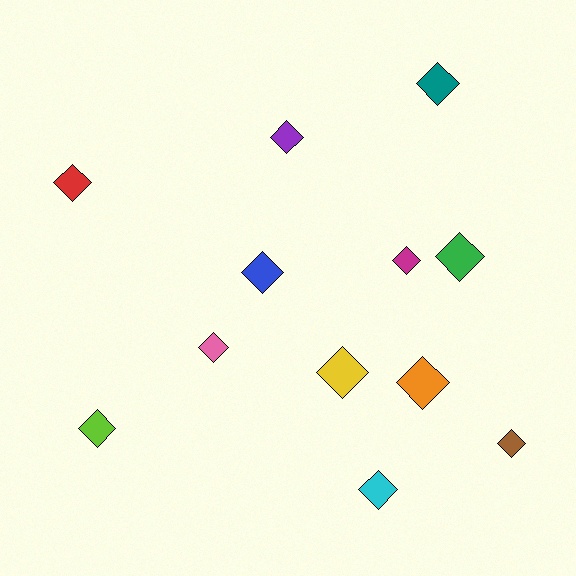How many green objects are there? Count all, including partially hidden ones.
There is 1 green object.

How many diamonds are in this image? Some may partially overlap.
There are 12 diamonds.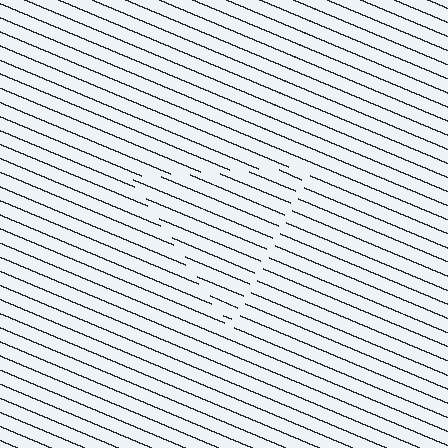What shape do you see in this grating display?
An illusory triangle. The interior of the shape contains the same grating, shifted by half a period — the contour is defined by the phase discontinuity where line-ends from the inner and outer gratings abut.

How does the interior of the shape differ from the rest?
The interior of the shape contains the same grating, shifted by half a period — the contour is defined by the phase discontinuity where line-ends from the inner and outer gratings abut.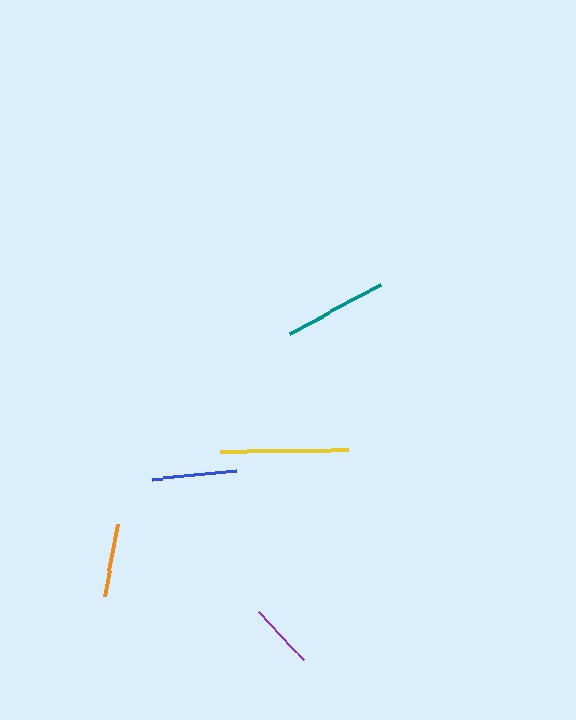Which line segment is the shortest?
The purple line is the shortest at approximately 65 pixels.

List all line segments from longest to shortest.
From longest to shortest: yellow, teal, blue, orange, purple.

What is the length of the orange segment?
The orange segment is approximately 73 pixels long.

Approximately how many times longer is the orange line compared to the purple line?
The orange line is approximately 1.1 times the length of the purple line.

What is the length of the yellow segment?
The yellow segment is approximately 129 pixels long.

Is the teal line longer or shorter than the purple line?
The teal line is longer than the purple line.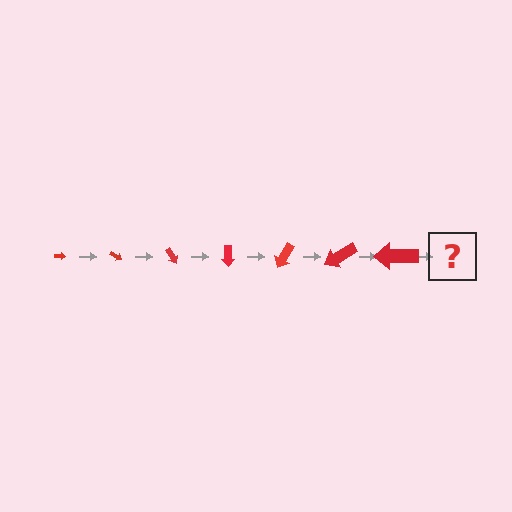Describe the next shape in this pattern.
It should be an arrow, larger than the previous one and rotated 210 degrees from the start.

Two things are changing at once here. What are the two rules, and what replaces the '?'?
The two rules are that the arrow grows larger each step and it rotates 30 degrees each step. The '?' should be an arrow, larger than the previous one and rotated 210 degrees from the start.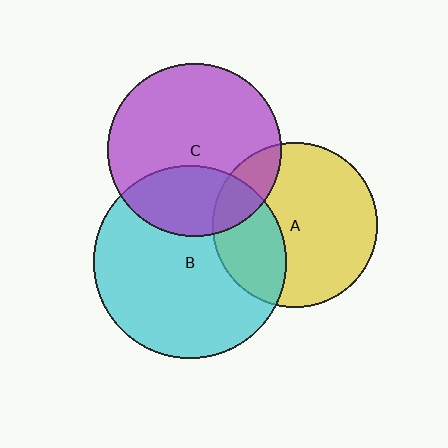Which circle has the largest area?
Circle B (cyan).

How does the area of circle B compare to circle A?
Approximately 1.4 times.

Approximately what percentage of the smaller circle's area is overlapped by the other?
Approximately 30%.